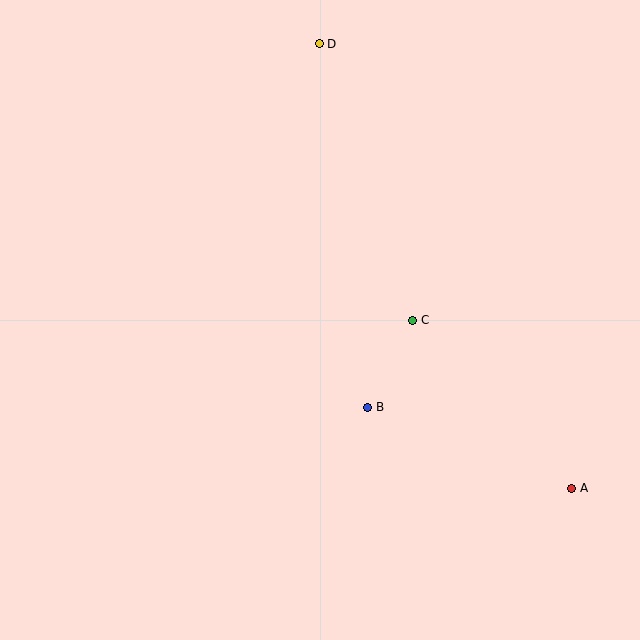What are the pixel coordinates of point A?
Point A is at (572, 488).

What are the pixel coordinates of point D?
Point D is at (319, 44).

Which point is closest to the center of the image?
Point C at (413, 320) is closest to the center.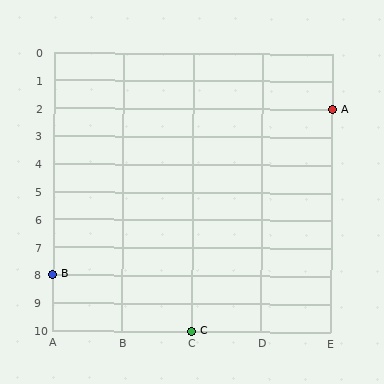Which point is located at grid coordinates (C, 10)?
Point C is at (C, 10).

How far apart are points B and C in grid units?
Points B and C are 2 columns and 2 rows apart (about 2.8 grid units diagonally).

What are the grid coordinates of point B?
Point B is at grid coordinates (A, 8).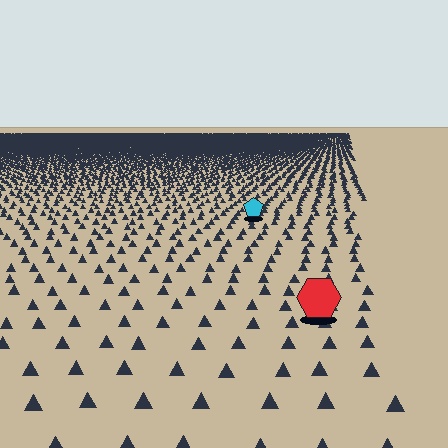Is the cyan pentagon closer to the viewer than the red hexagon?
No. The red hexagon is closer — you can tell from the texture gradient: the ground texture is coarser near it.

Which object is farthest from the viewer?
The cyan pentagon is farthest from the viewer. It appears smaller and the ground texture around it is denser.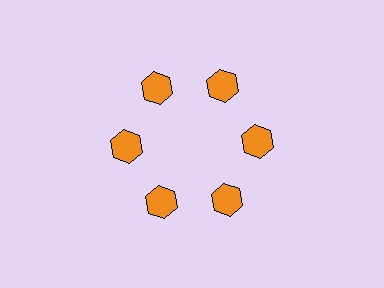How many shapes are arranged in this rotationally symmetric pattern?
There are 6 shapes, arranged in 6 groups of 1.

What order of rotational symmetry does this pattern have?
This pattern has 6-fold rotational symmetry.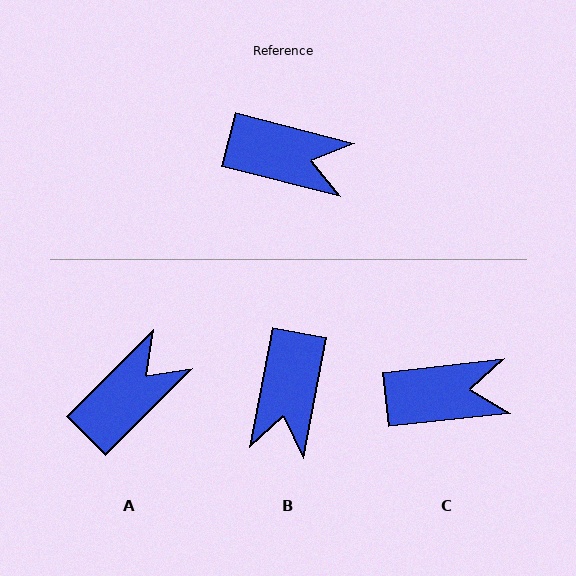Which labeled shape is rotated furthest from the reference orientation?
B, about 87 degrees away.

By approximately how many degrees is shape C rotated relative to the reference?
Approximately 21 degrees counter-clockwise.